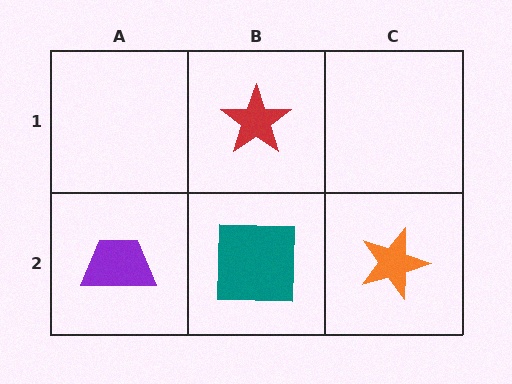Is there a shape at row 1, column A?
No, that cell is empty.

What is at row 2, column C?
An orange star.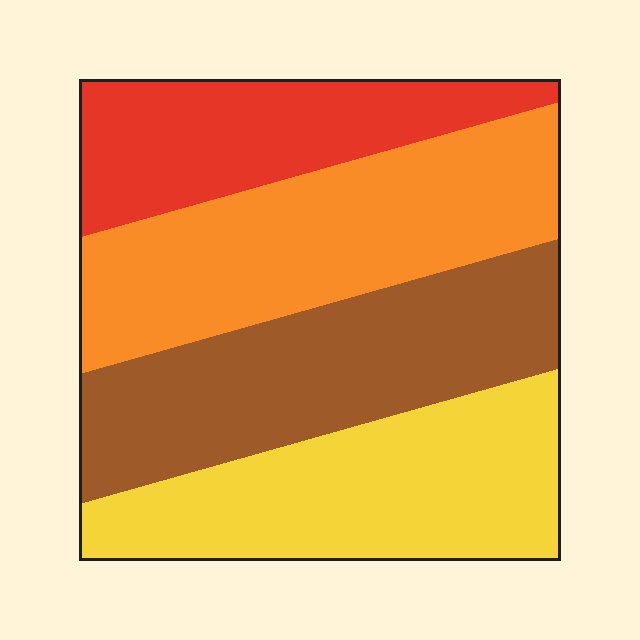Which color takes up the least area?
Red, at roughly 20%.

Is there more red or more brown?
Brown.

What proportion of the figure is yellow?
Yellow takes up about one quarter (1/4) of the figure.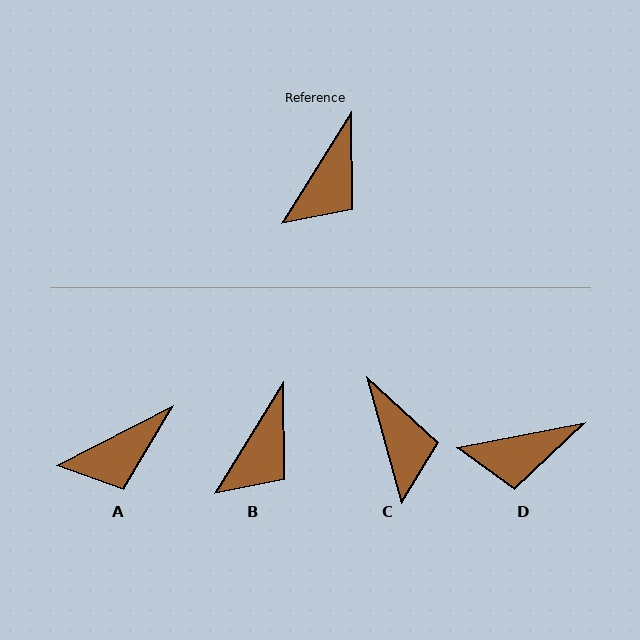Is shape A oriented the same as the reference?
No, it is off by about 31 degrees.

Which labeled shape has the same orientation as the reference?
B.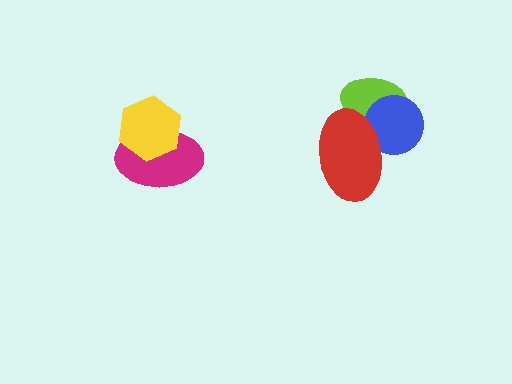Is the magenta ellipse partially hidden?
Yes, it is partially covered by another shape.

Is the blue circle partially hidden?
Yes, it is partially covered by another shape.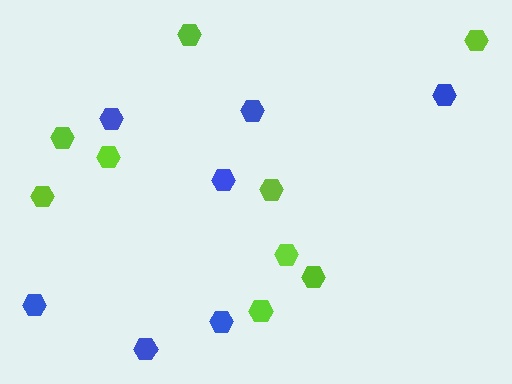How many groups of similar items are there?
There are 2 groups: one group of blue hexagons (7) and one group of lime hexagons (9).